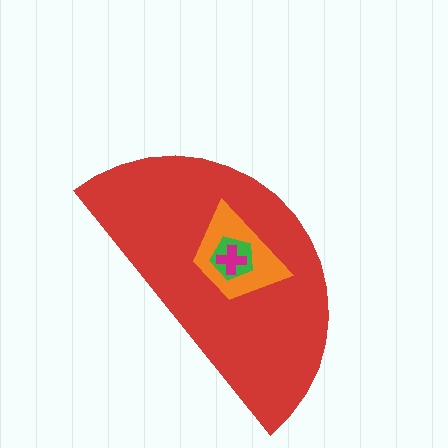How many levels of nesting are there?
4.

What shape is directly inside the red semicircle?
The orange trapezoid.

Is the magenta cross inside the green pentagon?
Yes.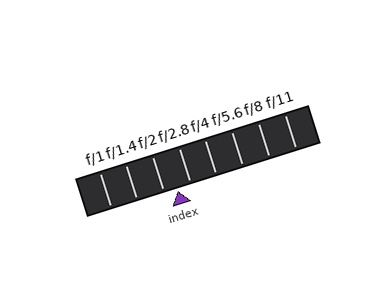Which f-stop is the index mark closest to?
The index mark is closest to f/2.8.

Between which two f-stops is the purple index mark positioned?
The index mark is between f/2 and f/2.8.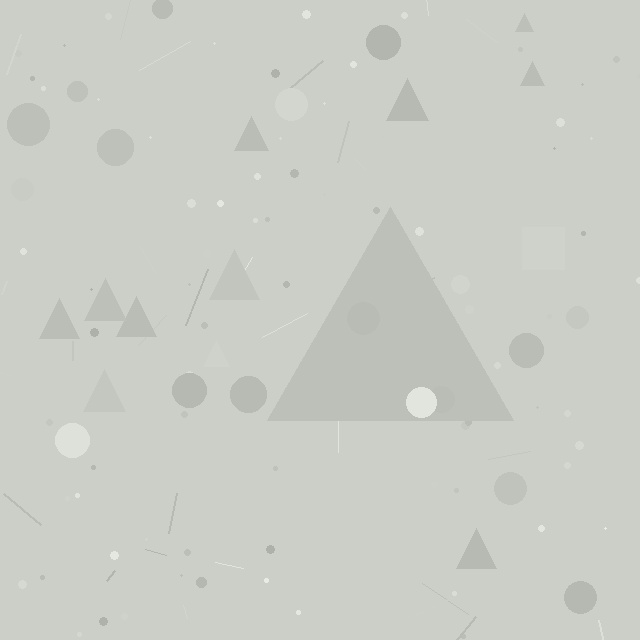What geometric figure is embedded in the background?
A triangle is embedded in the background.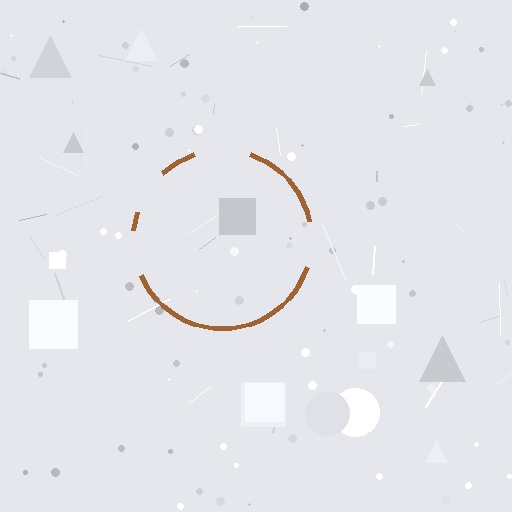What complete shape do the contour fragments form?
The contour fragments form a circle.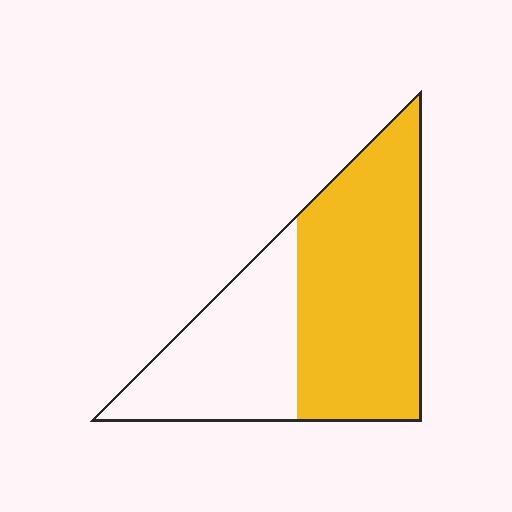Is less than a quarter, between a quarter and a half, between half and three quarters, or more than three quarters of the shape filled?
Between half and three quarters.